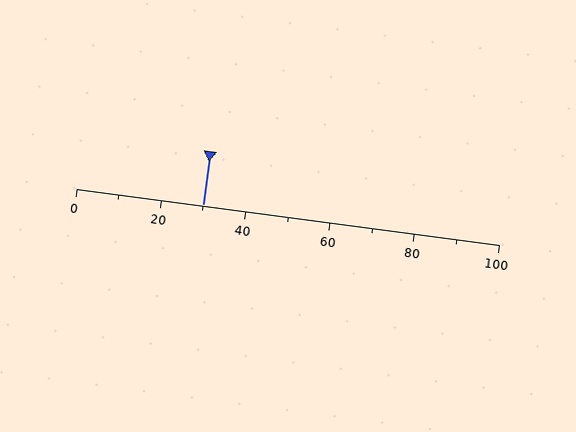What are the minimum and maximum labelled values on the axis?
The axis runs from 0 to 100.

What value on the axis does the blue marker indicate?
The marker indicates approximately 30.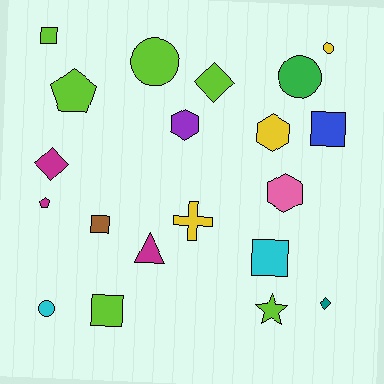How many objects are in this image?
There are 20 objects.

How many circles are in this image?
There are 4 circles.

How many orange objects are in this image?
There are no orange objects.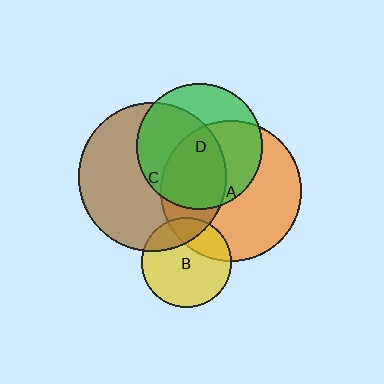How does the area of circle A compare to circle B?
Approximately 2.4 times.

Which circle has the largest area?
Circle C (brown).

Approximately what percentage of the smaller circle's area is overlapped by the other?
Approximately 20%.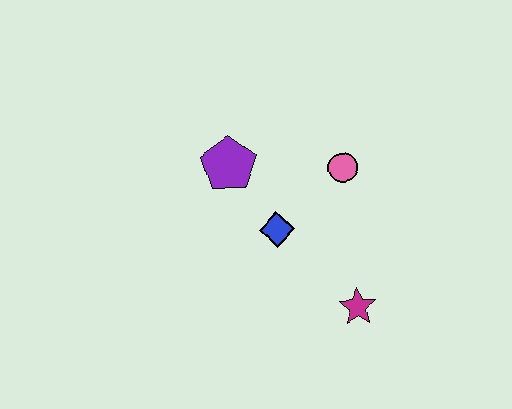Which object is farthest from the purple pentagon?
The magenta star is farthest from the purple pentagon.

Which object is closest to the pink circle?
The blue diamond is closest to the pink circle.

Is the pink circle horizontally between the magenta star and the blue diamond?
Yes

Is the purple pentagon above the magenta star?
Yes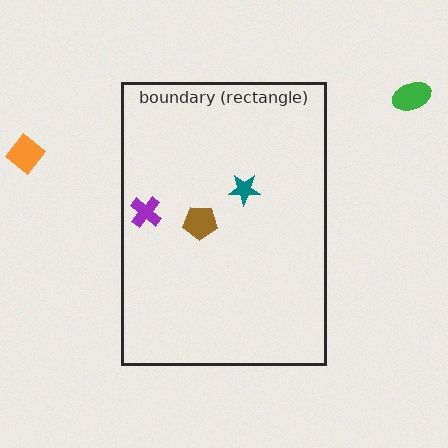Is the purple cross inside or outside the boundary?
Inside.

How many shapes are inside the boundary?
3 inside, 2 outside.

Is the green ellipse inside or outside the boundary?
Outside.